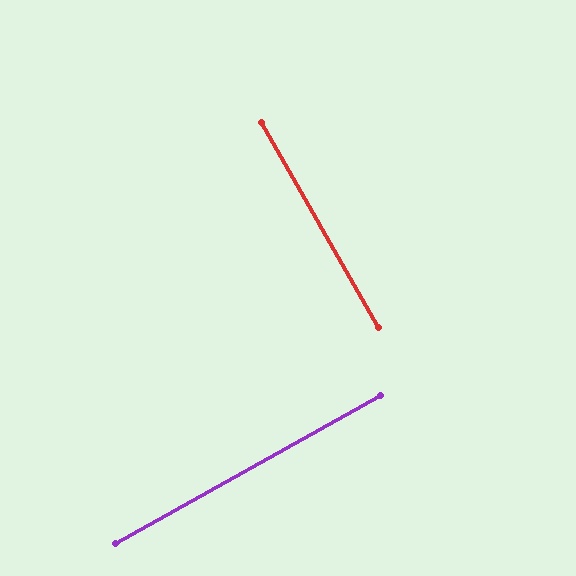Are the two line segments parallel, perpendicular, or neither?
Perpendicular — they meet at approximately 90°.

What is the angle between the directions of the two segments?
Approximately 90 degrees.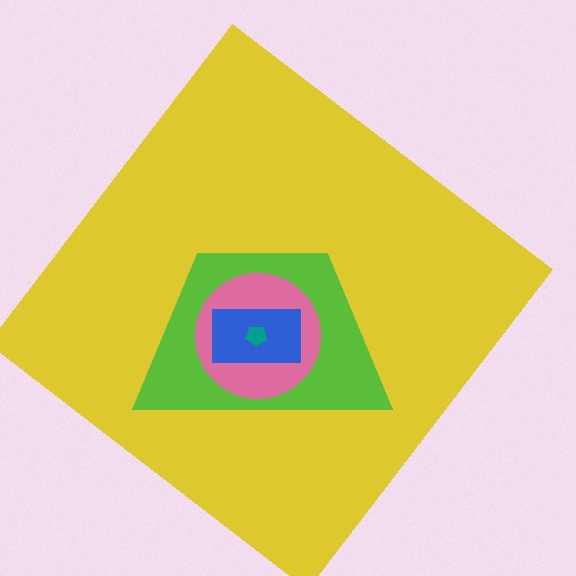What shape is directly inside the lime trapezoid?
The pink circle.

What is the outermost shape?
The yellow diamond.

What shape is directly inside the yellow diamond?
The lime trapezoid.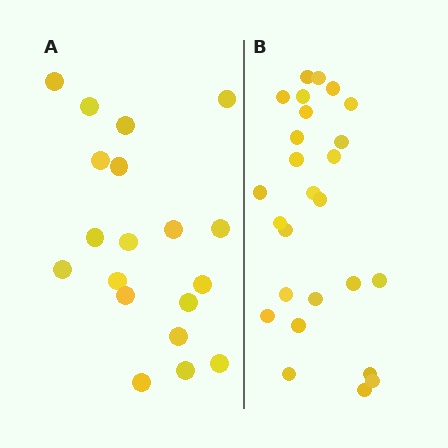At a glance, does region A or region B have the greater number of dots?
Region B (the right region) has more dots.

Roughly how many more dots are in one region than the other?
Region B has roughly 8 or so more dots than region A.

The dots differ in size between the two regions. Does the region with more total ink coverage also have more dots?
No. Region A has more total ink coverage because its dots are larger, but region B actually contains more individual dots. Total area can be misleading — the number of items is what matters here.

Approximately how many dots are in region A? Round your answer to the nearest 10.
About 20 dots. (The exact count is 19, which rounds to 20.)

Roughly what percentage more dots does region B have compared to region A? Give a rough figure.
About 35% more.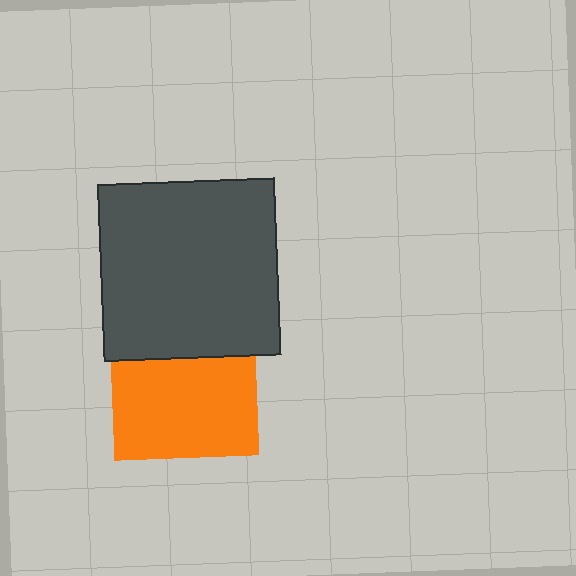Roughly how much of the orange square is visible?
Most of it is visible (roughly 68%).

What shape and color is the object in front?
The object in front is a dark gray square.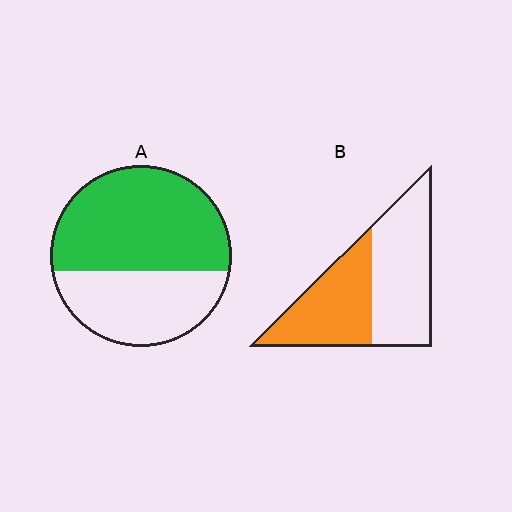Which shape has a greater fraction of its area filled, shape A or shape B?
Shape A.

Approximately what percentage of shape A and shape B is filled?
A is approximately 60% and B is approximately 45%.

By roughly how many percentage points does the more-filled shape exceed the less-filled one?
By roughly 15 percentage points (A over B).